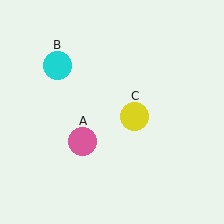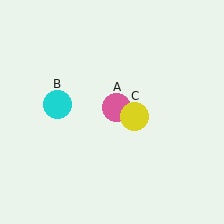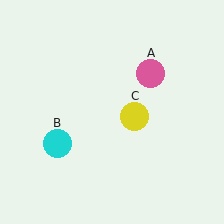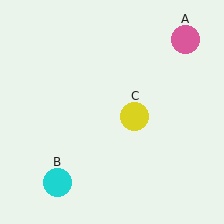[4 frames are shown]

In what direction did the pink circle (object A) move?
The pink circle (object A) moved up and to the right.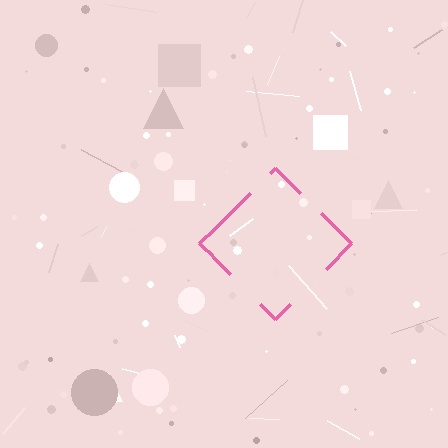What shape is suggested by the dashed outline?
The dashed outline suggests a diamond.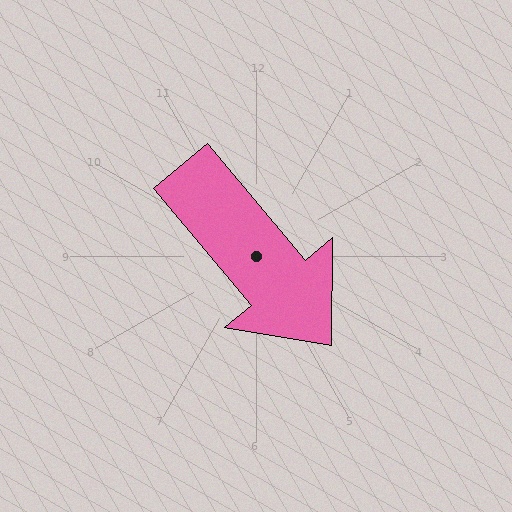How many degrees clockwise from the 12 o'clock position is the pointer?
Approximately 140 degrees.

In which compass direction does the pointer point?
Southeast.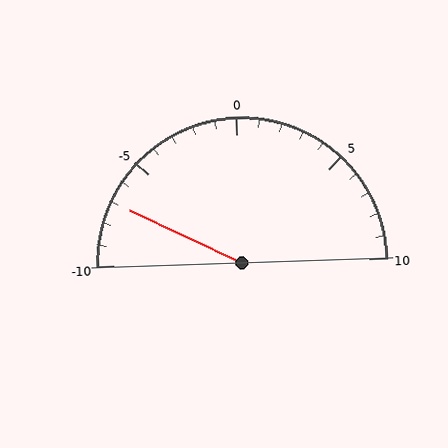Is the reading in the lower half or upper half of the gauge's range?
The reading is in the lower half of the range (-10 to 10).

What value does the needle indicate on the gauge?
The needle indicates approximately -7.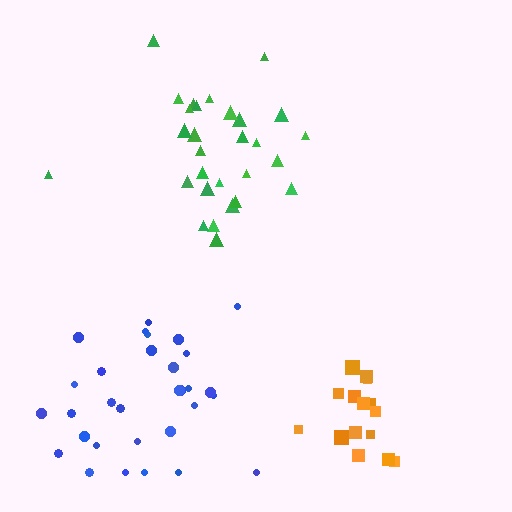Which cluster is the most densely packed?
Orange.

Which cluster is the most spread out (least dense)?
Green.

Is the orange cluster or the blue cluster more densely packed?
Orange.